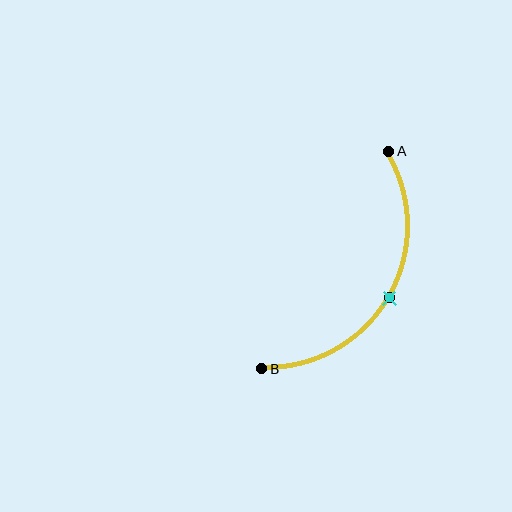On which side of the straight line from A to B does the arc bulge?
The arc bulges to the right of the straight line connecting A and B.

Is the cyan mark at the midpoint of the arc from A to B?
Yes. The cyan mark lies on the arc at equal arc-length from both A and B — it is the arc midpoint.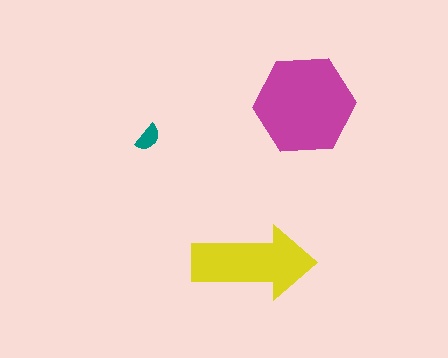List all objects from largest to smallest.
The magenta hexagon, the yellow arrow, the teal semicircle.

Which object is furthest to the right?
The magenta hexagon is rightmost.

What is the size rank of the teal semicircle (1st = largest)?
3rd.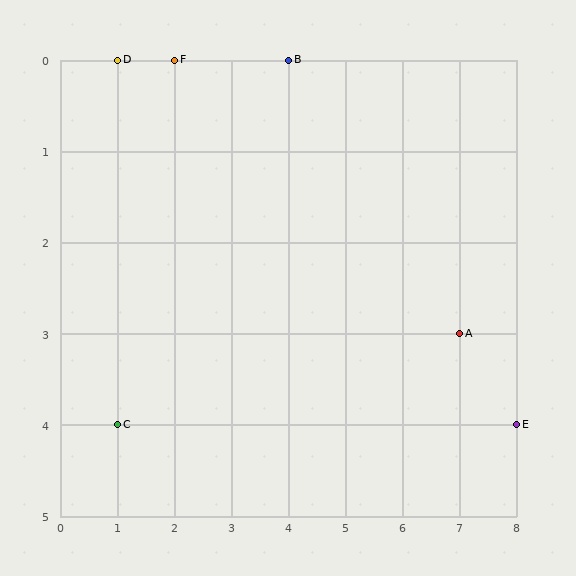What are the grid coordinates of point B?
Point B is at grid coordinates (4, 0).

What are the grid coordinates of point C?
Point C is at grid coordinates (1, 4).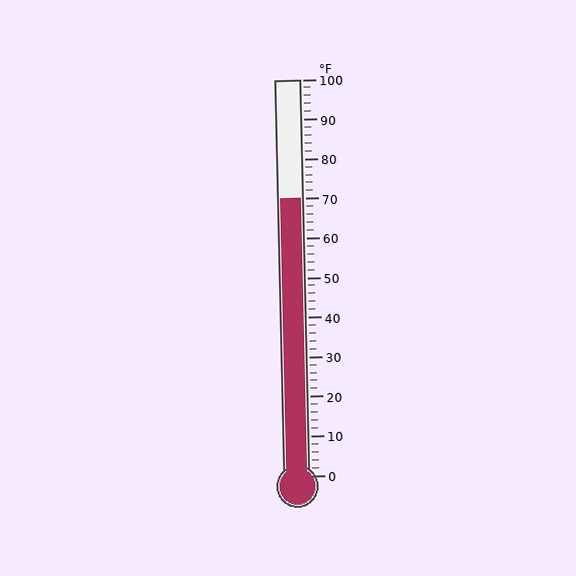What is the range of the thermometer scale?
The thermometer scale ranges from 0°F to 100°F.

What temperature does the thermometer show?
The thermometer shows approximately 70°F.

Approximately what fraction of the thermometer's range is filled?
The thermometer is filled to approximately 70% of its range.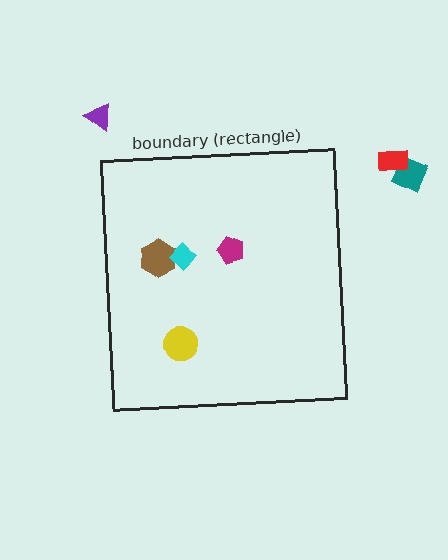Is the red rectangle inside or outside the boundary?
Outside.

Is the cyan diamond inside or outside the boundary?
Inside.